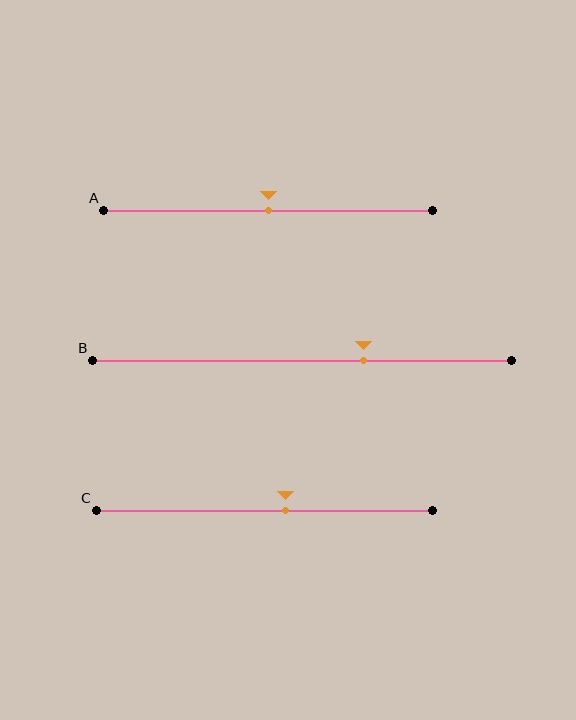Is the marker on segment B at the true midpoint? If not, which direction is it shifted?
No, the marker on segment B is shifted to the right by about 15% of the segment length.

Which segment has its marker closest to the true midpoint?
Segment A has its marker closest to the true midpoint.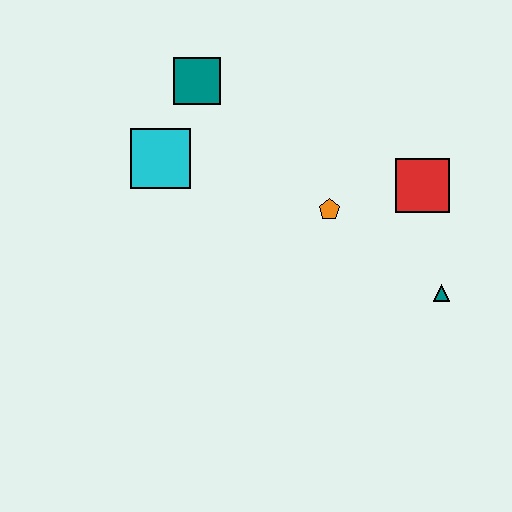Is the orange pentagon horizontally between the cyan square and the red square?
Yes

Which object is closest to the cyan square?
The teal square is closest to the cyan square.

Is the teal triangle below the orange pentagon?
Yes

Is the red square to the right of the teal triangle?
No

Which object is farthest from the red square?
The cyan square is farthest from the red square.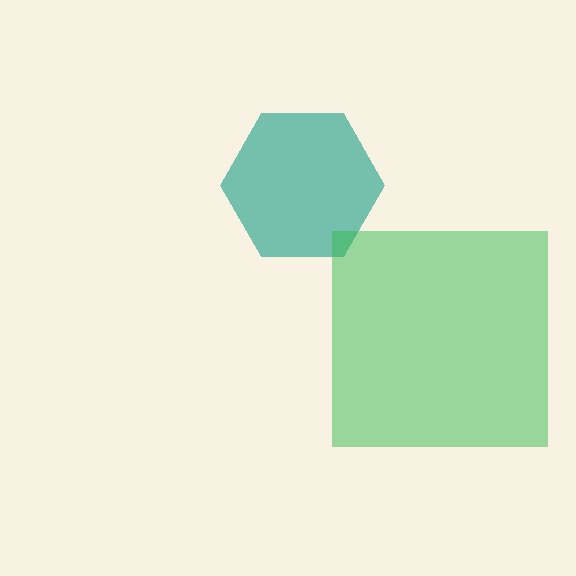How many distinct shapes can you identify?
There are 2 distinct shapes: a teal hexagon, a green square.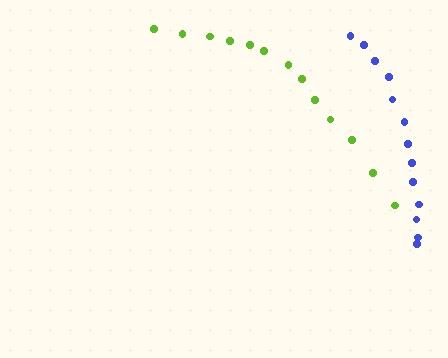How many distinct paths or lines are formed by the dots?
There are 2 distinct paths.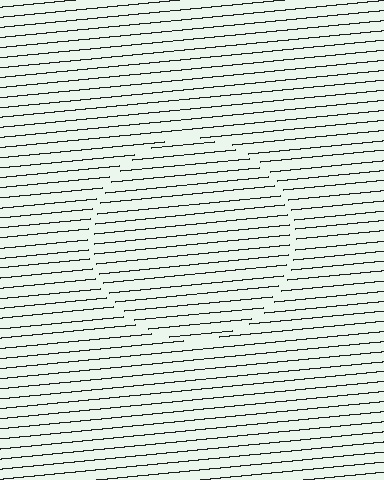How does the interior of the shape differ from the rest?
The interior of the shape contains the same grating, shifted by half a period — the contour is defined by the phase discontinuity where line-ends from the inner and outer gratings abut.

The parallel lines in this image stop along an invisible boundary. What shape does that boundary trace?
An illusory circle. The interior of the shape contains the same grating, shifted by half a period — the contour is defined by the phase discontinuity where line-ends from the inner and outer gratings abut.